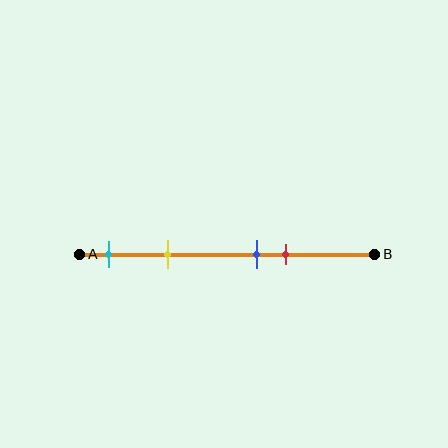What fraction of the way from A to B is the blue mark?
The blue mark is approximately 60% (0.6) of the way from A to B.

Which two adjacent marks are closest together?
The blue and red marks are the closest adjacent pair.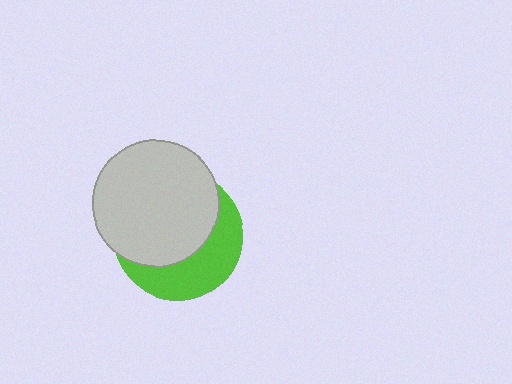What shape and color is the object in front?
The object in front is a light gray circle.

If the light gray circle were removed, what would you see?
You would see the complete lime circle.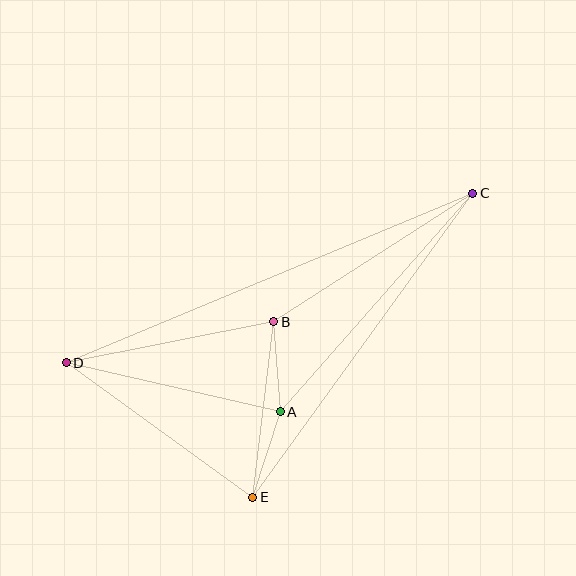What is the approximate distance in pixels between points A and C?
The distance between A and C is approximately 291 pixels.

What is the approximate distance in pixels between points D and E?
The distance between D and E is approximately 230 pixels.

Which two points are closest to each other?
Points A and E are closest to each other.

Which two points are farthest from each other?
Points C and D are farthest from each other.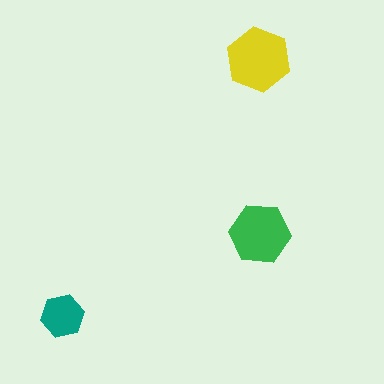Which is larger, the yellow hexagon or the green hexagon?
The yellow one.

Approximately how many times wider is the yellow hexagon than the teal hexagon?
About 1.5 times wider.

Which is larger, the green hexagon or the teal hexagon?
The green one.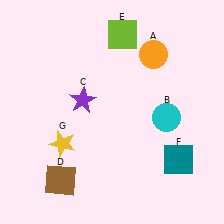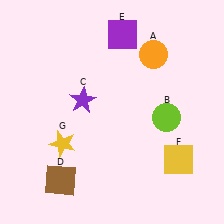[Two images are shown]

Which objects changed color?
B changed from cyan to lime. E changed from lime to purple. F changed from teal to yellow.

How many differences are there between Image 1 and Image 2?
There are 3 differences between the two images.